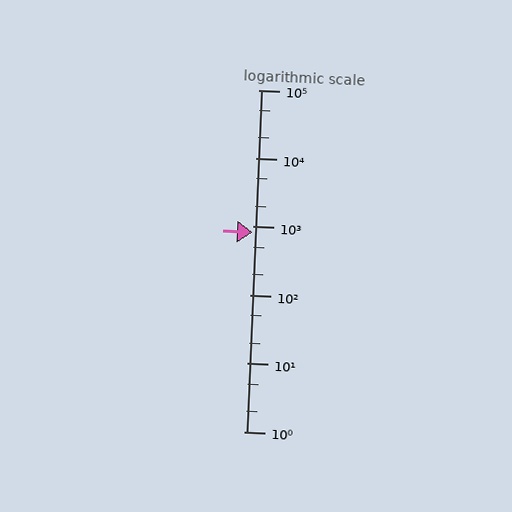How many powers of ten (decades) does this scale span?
The scale spans 5 decades, from 1 to 100000.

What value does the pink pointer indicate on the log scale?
The pointer indicates approximately 820.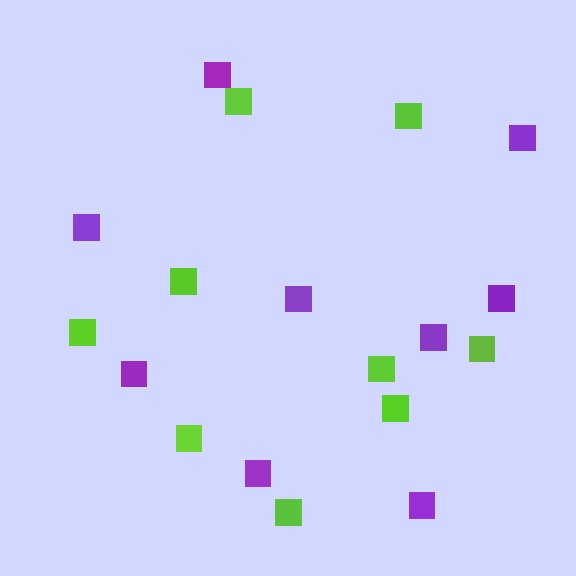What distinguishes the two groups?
There are 2 groups: one group of purple squares (9) and one group of lime squares (9).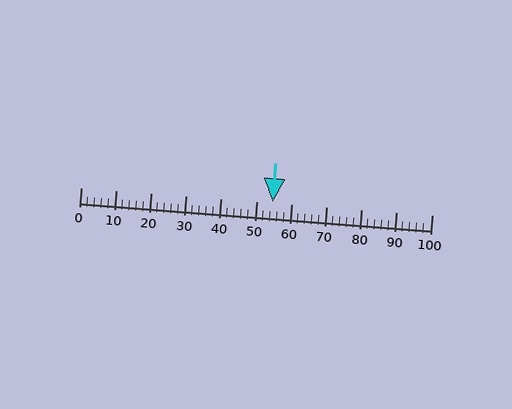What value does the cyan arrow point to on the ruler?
The cyan arrow points to approximately 55.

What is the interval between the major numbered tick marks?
The major tick marks are spaced 10 units apart.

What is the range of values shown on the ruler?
The ruler shows values from 0 to 100.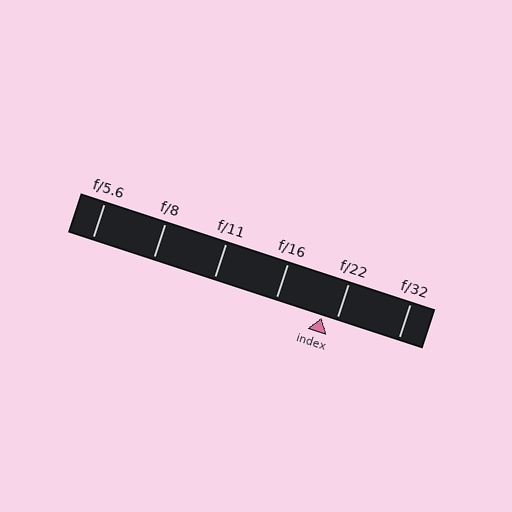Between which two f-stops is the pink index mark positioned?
The index mark is between f/16 and f/22.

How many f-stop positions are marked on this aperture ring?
There are 6 f-stop positions marked.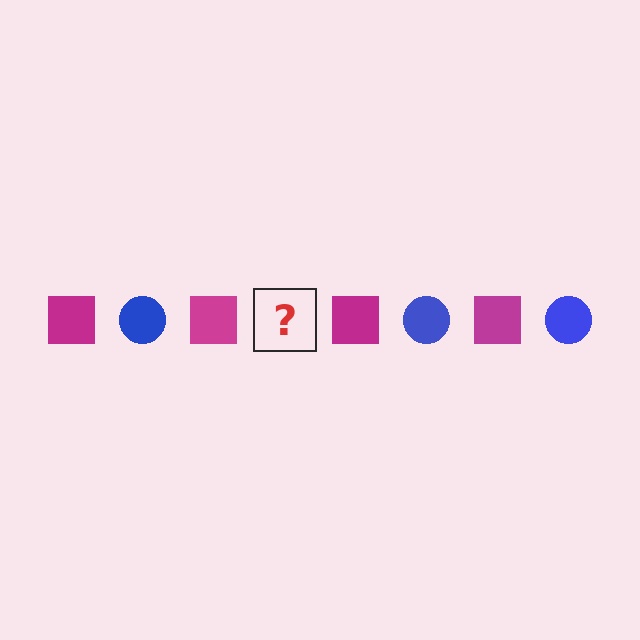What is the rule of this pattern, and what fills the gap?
The rule is that the pattern alternates between magenta square and blue circle. The gap should be filled with a blue circle.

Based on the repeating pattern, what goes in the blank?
The blank should be a blue circle.